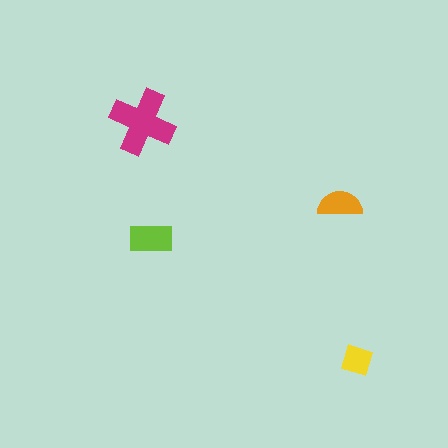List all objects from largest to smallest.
The magenta cross, the lime rectangle, the orange semicircle, the yellow diamond.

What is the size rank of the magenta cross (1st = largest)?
1st.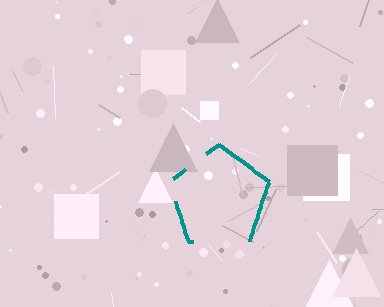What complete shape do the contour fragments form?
The contour fragments form a pentagon.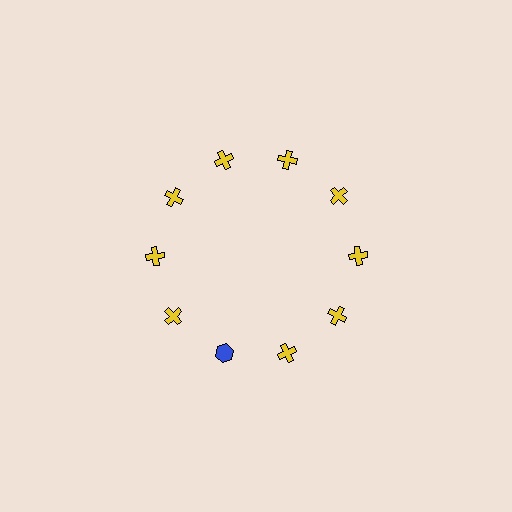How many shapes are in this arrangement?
There are 10 shapes arranged in a ring pattern.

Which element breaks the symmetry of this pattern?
The blue hexagon at roughly the 7 o'clock position breaks the symmetry. All other shapes are yellow crosses.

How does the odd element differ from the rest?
It differs in both color (blue instead of yellow) and shape (hexagon instead of cross).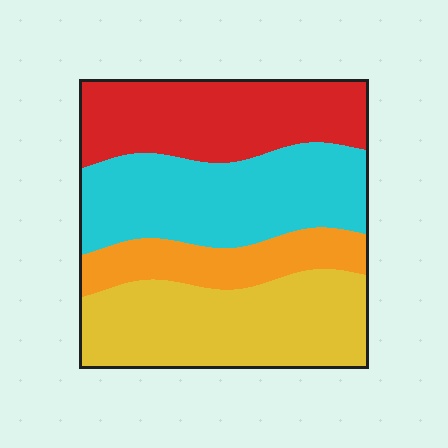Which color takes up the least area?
Orange, at roughly 15%.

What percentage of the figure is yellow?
Yellow takes up about one third (1/3) of the figure.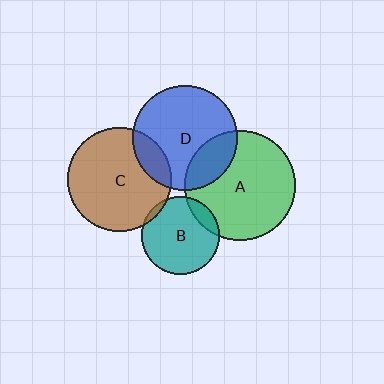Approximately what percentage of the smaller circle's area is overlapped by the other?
Approximately 15%.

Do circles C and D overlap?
Yes.